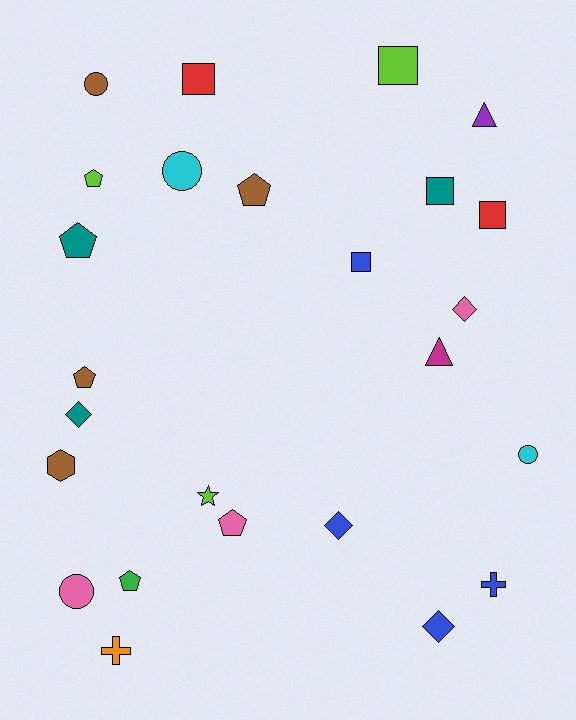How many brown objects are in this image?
There are 4 brown objects.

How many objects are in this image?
There are 25 objects.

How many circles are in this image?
There are 4 circles.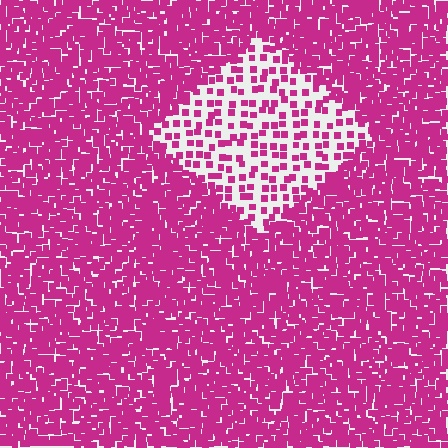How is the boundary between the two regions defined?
The boundary is defined by a change in element density (approximately 3.1x ratio). All elements are the same color, size, and shape.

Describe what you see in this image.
The image contains small magenta elements arranged at two different densities. A diamond-shaped region is visible where the elements are less densely packed than the surrounding area.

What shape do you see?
I see a diamond.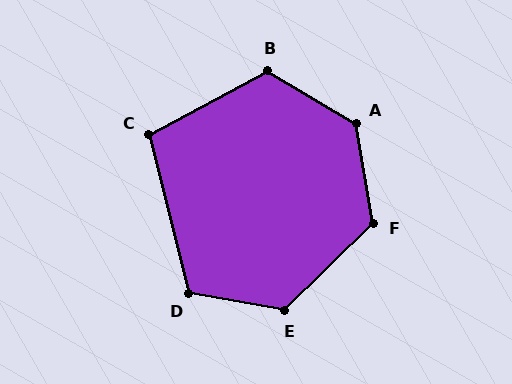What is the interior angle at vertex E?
Approximately 126 degrees (obtuse).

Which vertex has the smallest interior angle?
C, at approximately 104 degrees.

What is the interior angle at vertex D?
Approximately 114 degrees (obtuse).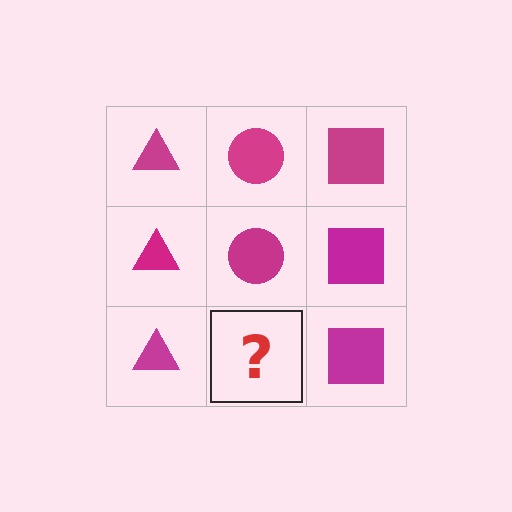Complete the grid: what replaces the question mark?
The question mark should be replaced with a magenta circle.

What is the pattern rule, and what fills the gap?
The rule is that each column has a consistent shape. The gap should be filled with a magenta circle.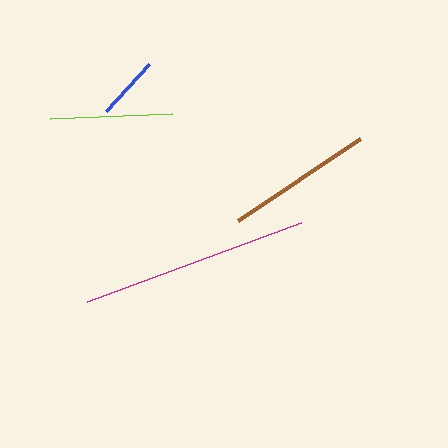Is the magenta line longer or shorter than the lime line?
The magenta line is longer than the lime line.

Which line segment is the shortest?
The blue line is the shortest at approximately 63 pixels.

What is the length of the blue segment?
The blue segment is approximately 63 pixels long.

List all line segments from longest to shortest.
From longest to shortest: magenta, brown, lime, blue.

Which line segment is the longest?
The magenta line is the longest at approximately 228 pixels.